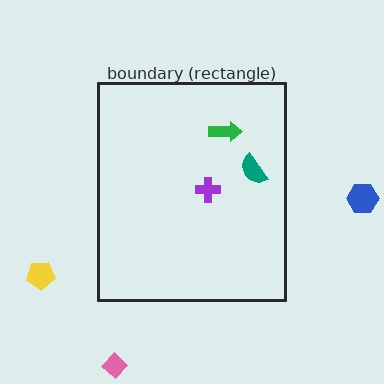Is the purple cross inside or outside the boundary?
Inside.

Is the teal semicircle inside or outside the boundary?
Inside.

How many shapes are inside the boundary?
3 inside, 3 outside.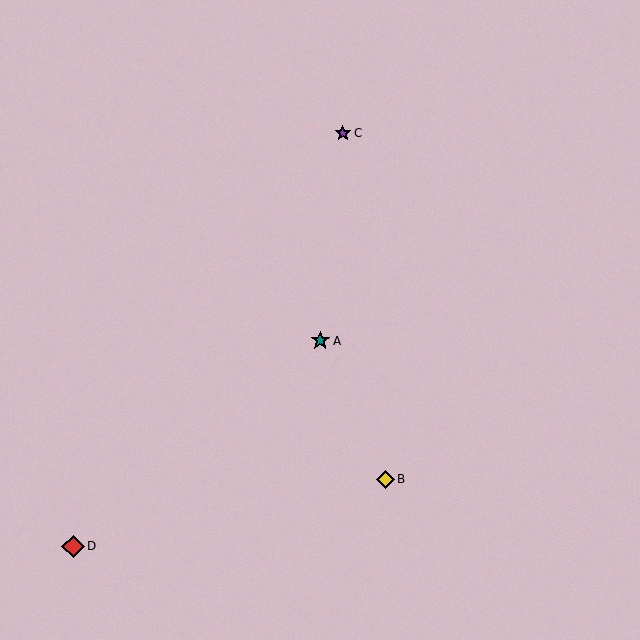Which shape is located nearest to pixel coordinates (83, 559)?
The red diamond (labeled D) at (73, 546) is nearest to that location.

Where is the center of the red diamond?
The center of the red diamond is at (73, 546).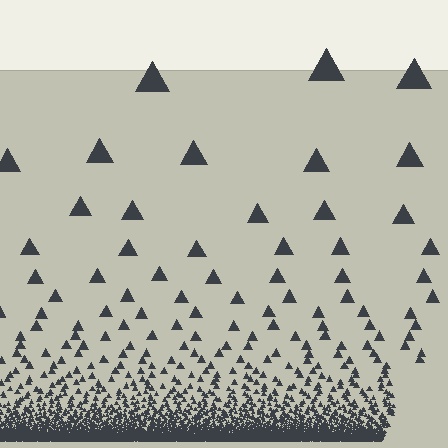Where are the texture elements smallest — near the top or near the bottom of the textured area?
Near the bottom.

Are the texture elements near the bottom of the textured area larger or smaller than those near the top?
Smaller. The gradient is inverted — elements near the bottom are smaller and denser.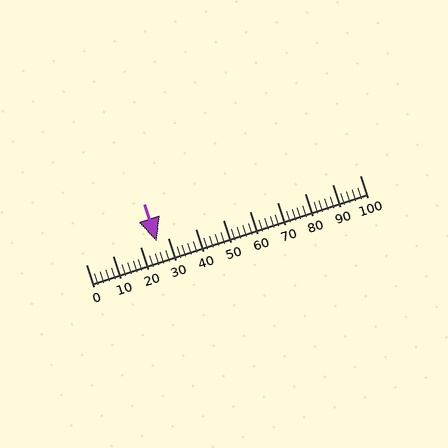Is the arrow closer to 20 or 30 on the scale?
The arrow is closer to 30.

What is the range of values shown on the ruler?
The ruler shows values from 0 to 100.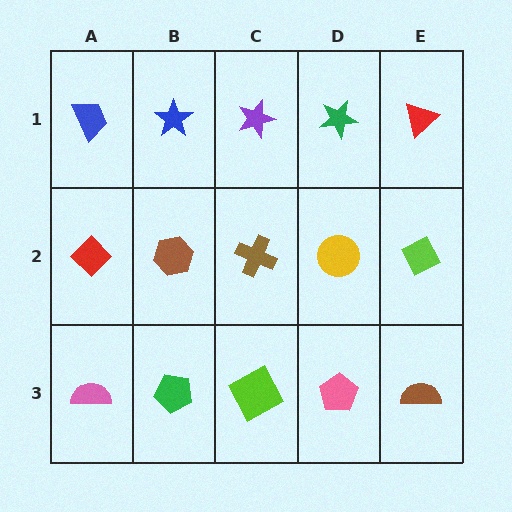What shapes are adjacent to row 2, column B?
A blue star (row 1, column B), a green pentagon (row 3, column B), a red diamond (row 2, column A), a brown cross (row 2, column C).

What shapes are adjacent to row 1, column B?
A brown hexagon (row 2, column B), a blue trapezoid (row 1, column A), a purple star (row 1, column C).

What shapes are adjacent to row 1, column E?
A lime diamond (row 2, column E), a green star (row 1, column D).